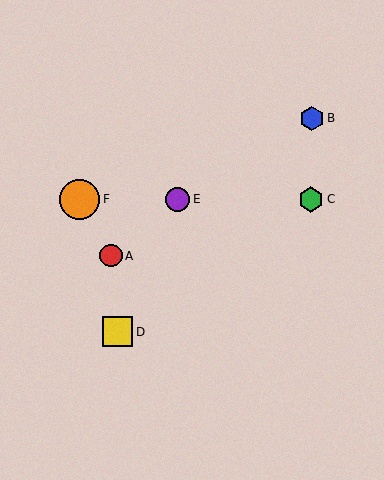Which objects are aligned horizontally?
Objects C, E, F are aligned horizontally.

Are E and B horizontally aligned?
No, E is at y≈199 and B is at y≈118.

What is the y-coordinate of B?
Object B is at y≈118.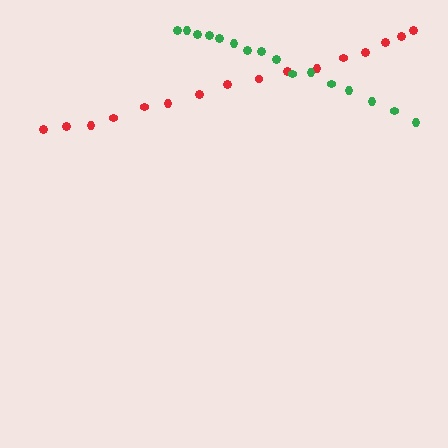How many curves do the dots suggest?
There are 2 distinct paths.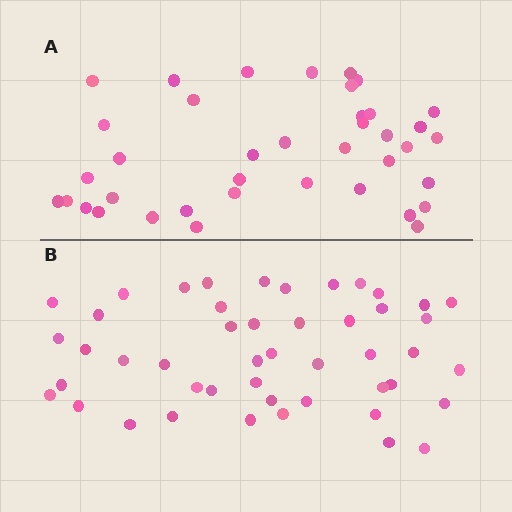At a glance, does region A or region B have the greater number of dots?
Region B (the bottom region) has more dots.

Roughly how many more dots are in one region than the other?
Region B has roughly 8 or so more dots than region A.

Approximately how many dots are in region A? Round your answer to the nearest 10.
About 40 dots. (The exact count is 39, which rounds to 40.)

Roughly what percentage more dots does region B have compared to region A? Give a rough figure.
About 20% more.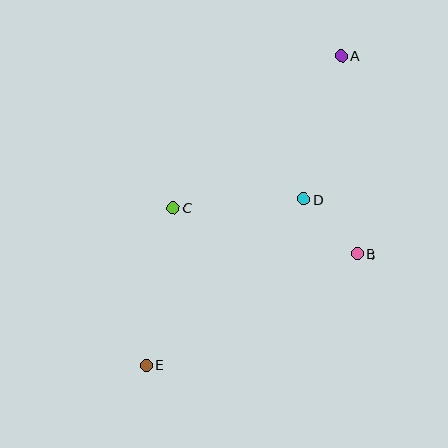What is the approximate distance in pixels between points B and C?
The distance between B and C is approximately 190 pixels.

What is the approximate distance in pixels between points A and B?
The distance between A and B is approximately 199 pixels.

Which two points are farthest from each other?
Points A and E are farthest from each other.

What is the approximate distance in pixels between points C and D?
The distance between C and D is approximately 130 pixels.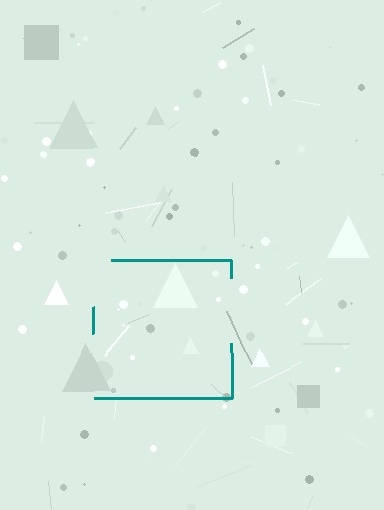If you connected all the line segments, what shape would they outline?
They would outline a square.